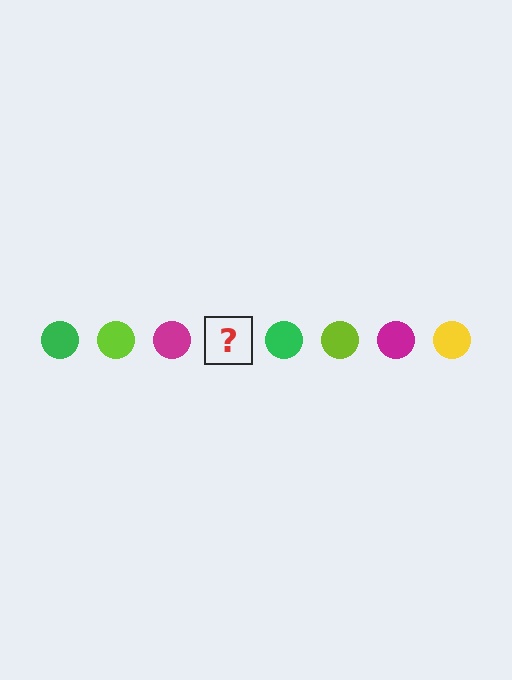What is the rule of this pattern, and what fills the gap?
The rule is that the pattern cycles through green, lime, magenta, yellow circles. The gap should be filled with a yellow circle.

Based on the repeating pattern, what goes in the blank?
The blank should be a yellow circle.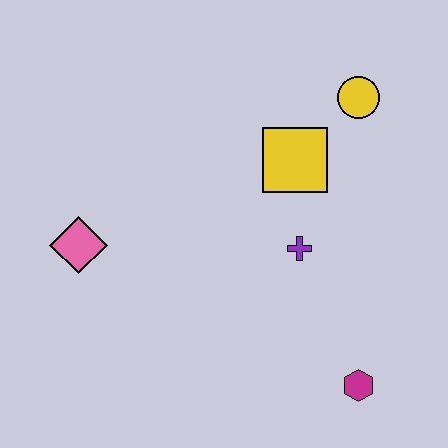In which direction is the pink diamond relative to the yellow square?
The pink diamond is to the left of the yellow square.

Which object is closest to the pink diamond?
The purple cross is closest to the pink diamond.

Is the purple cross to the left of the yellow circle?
Yes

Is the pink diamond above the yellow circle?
No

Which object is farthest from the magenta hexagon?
The pink diamond is farthest from the magenta hexagon.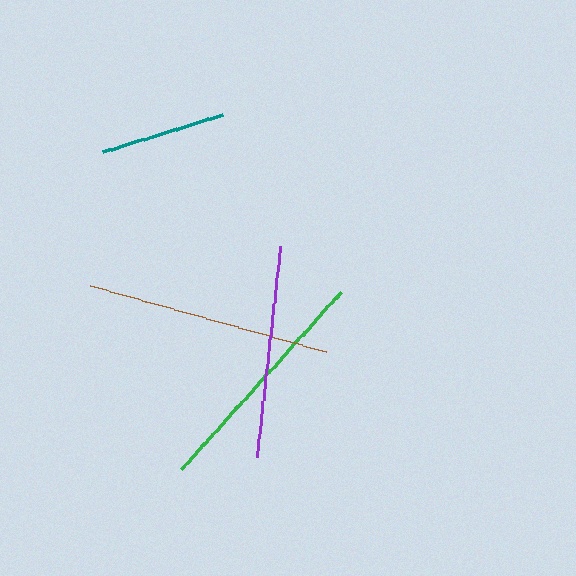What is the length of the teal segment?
The teal segment is approximately 125 pixels long.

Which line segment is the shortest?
The teal line is the shortest at approximately 125 pixels.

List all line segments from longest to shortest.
From longest to shortest: brown, green, purple, teal.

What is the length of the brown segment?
The brown segment is approximately 245 pixels long.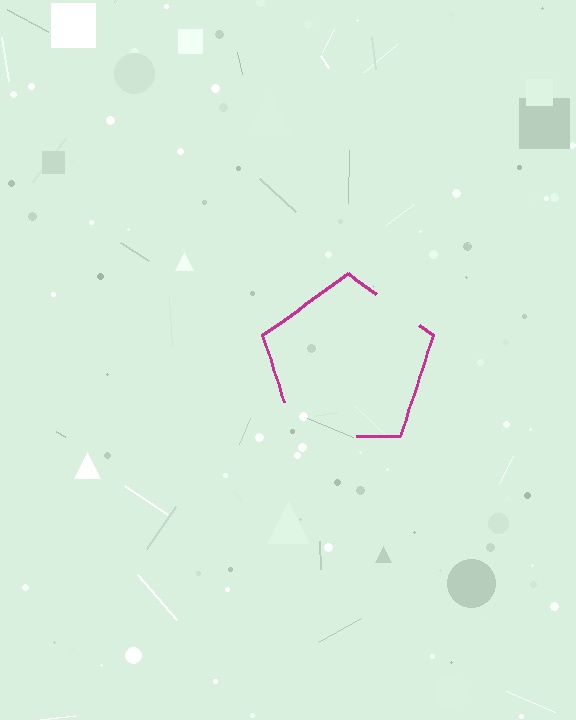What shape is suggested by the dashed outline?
The dashed outline suggests a pentagon.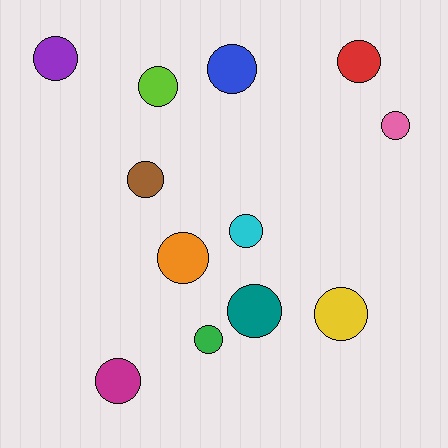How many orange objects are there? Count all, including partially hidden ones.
There is 1 orange object.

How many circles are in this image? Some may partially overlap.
There are 12 circles.